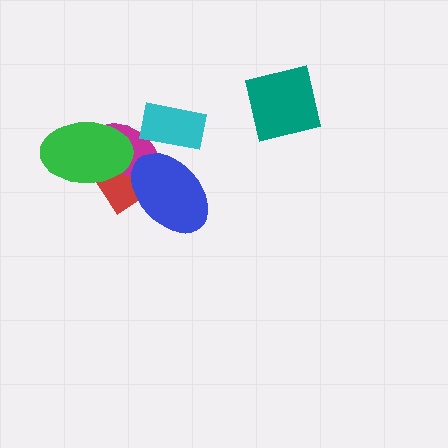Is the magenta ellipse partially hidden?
Yes, it is partially covered by another shape.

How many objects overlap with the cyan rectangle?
2 objects overlap with the cyan rectangle.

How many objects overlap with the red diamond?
3 objects overlap with the red diamond.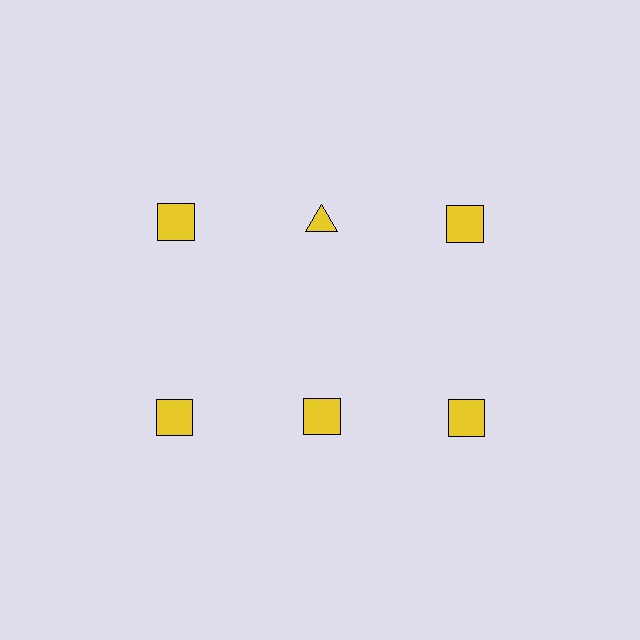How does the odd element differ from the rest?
It has a different shape: triangle instead of square.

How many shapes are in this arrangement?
There are 6 shapes arranged in a grid pattern.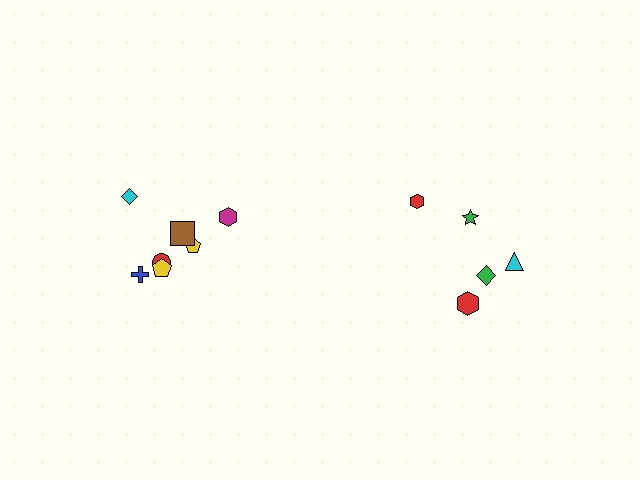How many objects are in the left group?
There are 7 objects.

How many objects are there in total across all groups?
There are 12 objects.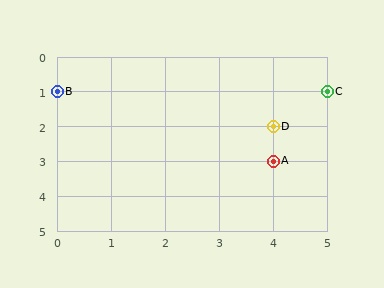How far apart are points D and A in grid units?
Points D and A are 1 row apart.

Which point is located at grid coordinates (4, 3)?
Point A is at (4, 3).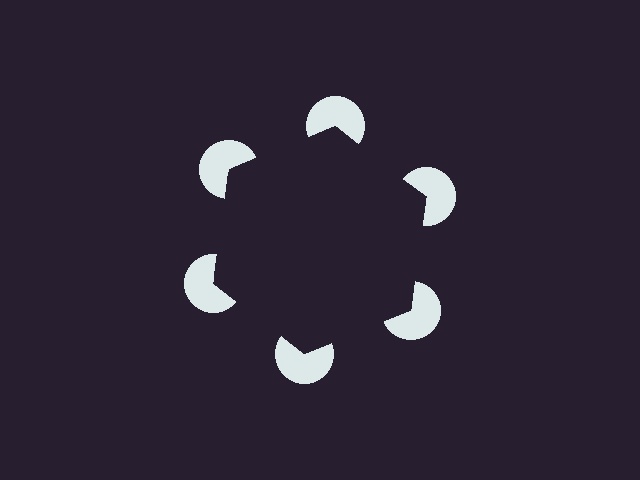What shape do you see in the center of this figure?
An illusory hexagon — its edges are inferred from the aligned wedge cuts in the pac-man discs, not physically drawn.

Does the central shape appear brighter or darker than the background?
It typically appears slightly darker than the background, even though no actual brightness change is drawn.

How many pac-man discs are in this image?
There are 6 — one at each vertex of the illusory hexagon.